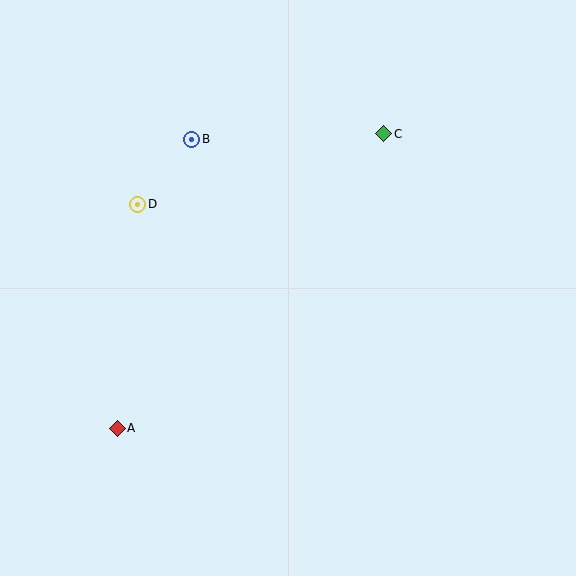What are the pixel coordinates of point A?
Point A is at (117, 428).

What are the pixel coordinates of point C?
Point C is at (384, 134).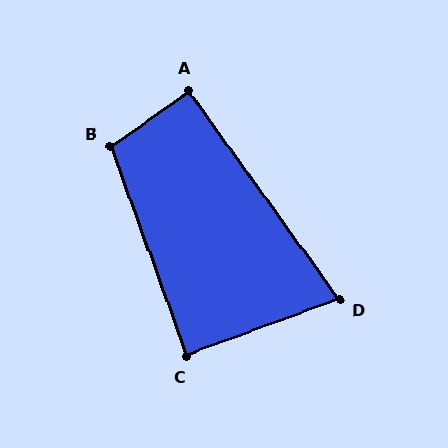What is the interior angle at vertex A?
Approximately 91 degrees (approximately right).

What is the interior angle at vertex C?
Approximately 89 degrees (approximately right).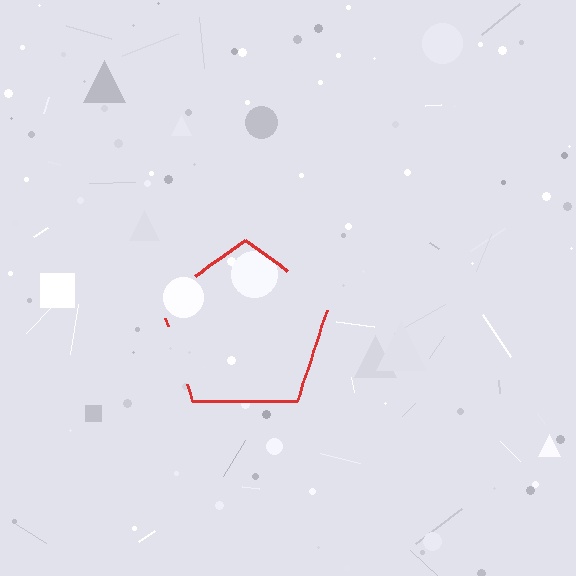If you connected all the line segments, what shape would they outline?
They would outline a pentagon.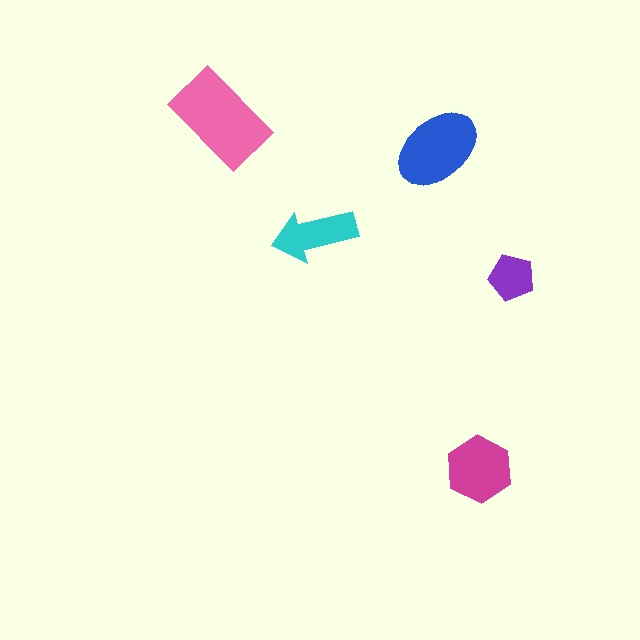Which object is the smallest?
The purple pentagon.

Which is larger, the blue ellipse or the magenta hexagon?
The blue ellipse.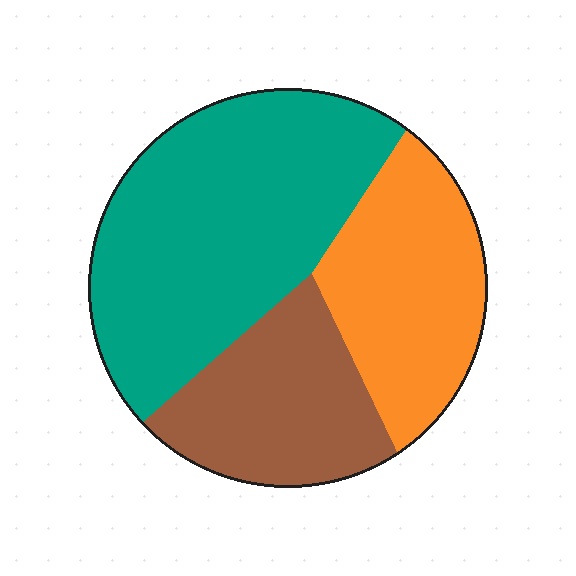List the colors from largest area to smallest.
From largest to smallest: teal, orange, brown.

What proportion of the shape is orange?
Orange covers around 25% of the shape.